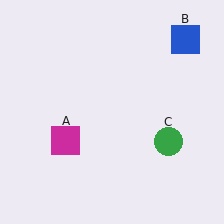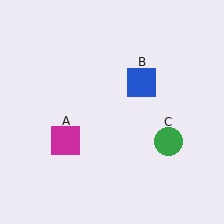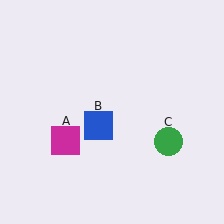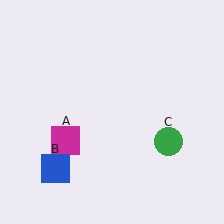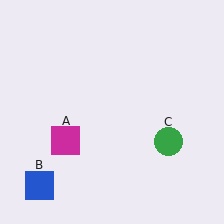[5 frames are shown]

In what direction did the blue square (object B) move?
The blue square (object B) moved down and to the left.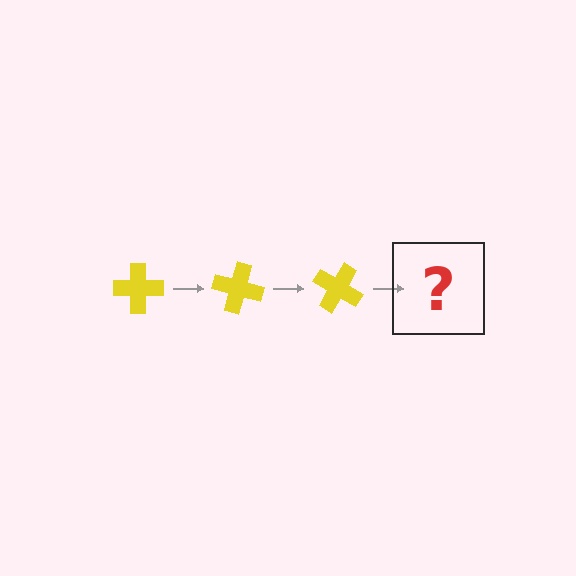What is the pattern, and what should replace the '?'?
The pattern is that the cross rotates 15 degrees each step. The '?' should be a yellow cross rotated 45 degrees.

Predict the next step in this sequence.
The next step is a yellow cross rotated 45 degrees.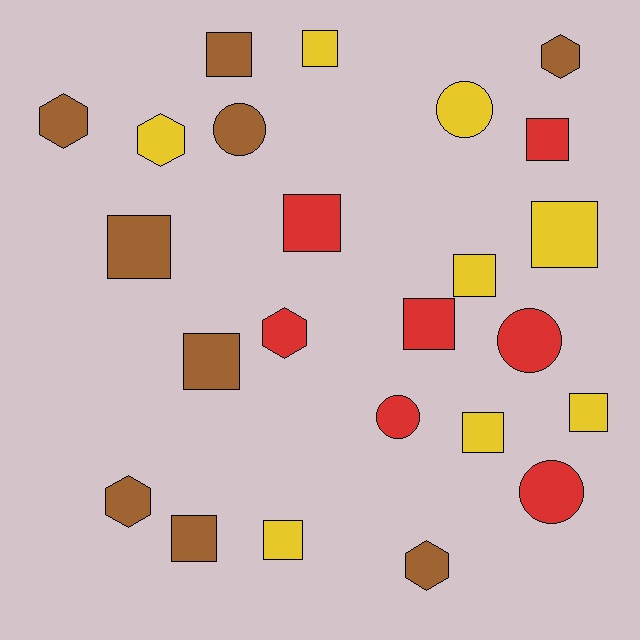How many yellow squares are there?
There are 6 yellow squares.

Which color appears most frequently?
Brown, with 9 objects.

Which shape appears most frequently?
Square, with 13 objects.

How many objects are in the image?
There are 24 objects.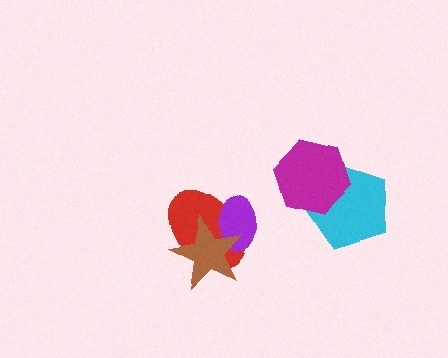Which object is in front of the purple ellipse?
The brown star is in front of the purple ellipse.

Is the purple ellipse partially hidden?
Yes, it is partially covered by another shape.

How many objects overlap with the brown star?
2 objects overlap with the brown star.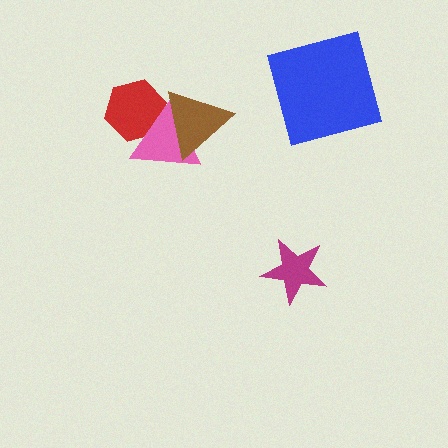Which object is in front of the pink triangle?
The brown triangle is in front of the pink triangle.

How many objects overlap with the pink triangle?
2 objects overlap with the pink triangle.